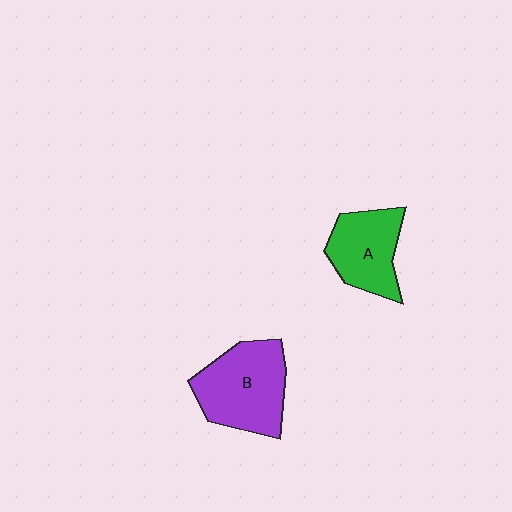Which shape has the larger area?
Shape B (purple).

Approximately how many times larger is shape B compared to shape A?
Approximately 1.3 times.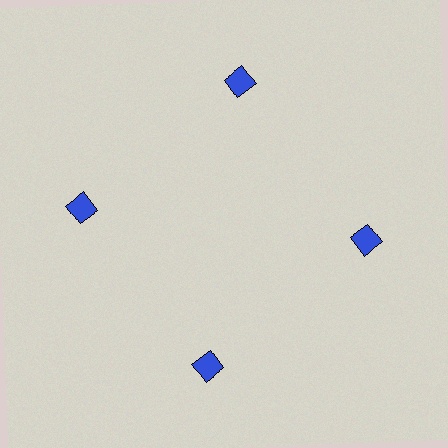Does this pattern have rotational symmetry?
Yes, this pattern has 4-fold rotational symmetry. It looks the same after rotating 90 degrees around the center.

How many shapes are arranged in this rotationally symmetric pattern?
There are 4 shapes, arranged in 4 groups of 1.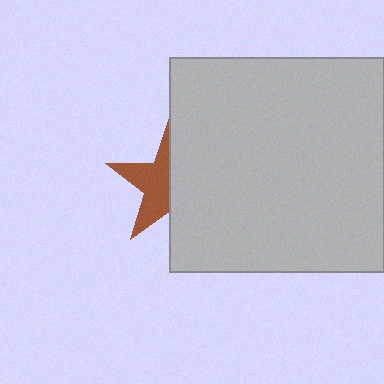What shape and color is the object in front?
The object in front is a light gray square.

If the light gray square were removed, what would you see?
You would see the complete brown star.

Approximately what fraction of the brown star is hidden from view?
Roughly 51% of the brown star is hidden behind the light gray square.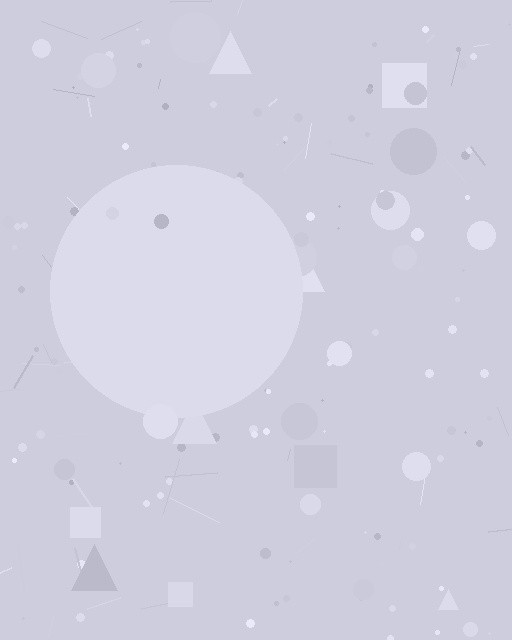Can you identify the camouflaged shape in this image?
The camouflaged shape is a circle.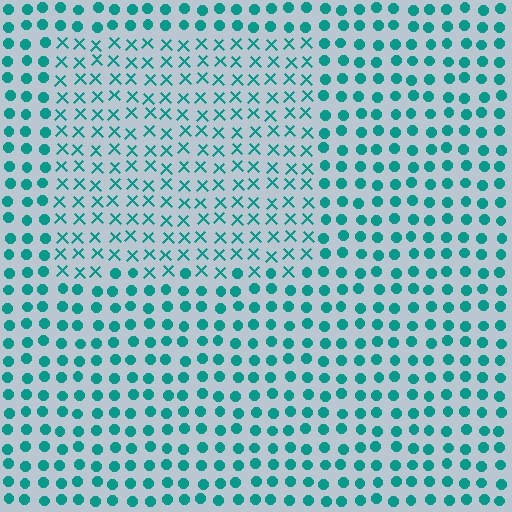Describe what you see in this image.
The image is filled with small teal elements arranged in a uniform grid. A rectangle-shaped region contains X marks, while the surrounding area contains circles. The boundary is defined purely by the change in element shape.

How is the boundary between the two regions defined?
The boundary is defined by a change in element shape: X marks inside vs. circles outside. All elements share the same color and spacing.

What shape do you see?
I see a rectangle.